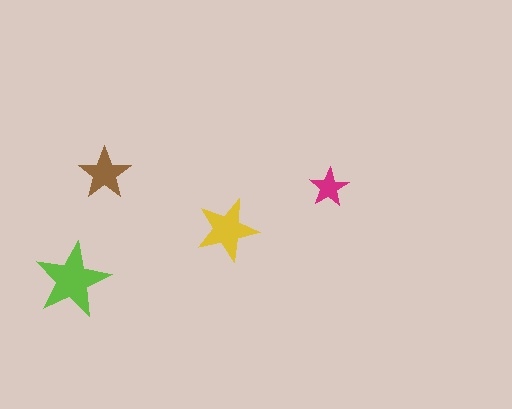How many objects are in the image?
There are 4 objects in the image.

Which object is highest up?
The brown star is topmost.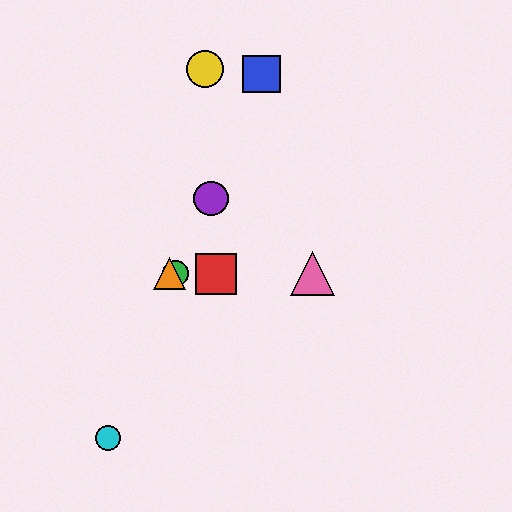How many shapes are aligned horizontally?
4 shapes (the red square, the green circle, the orange triangle, the pink triangle) are aligned horizontally.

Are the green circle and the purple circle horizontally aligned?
No, the green circle is at y≈274 and the purple circle is at y≈198.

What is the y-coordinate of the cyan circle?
The cyan circle is at y≈438.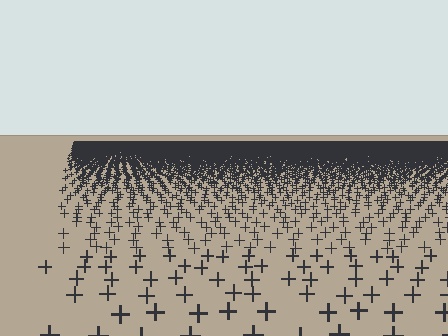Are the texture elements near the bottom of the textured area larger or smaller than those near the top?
Larger. Near the bottom, elements are closer to the viewer and appear at a bigger on-screen size.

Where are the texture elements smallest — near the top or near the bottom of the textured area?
Near the top.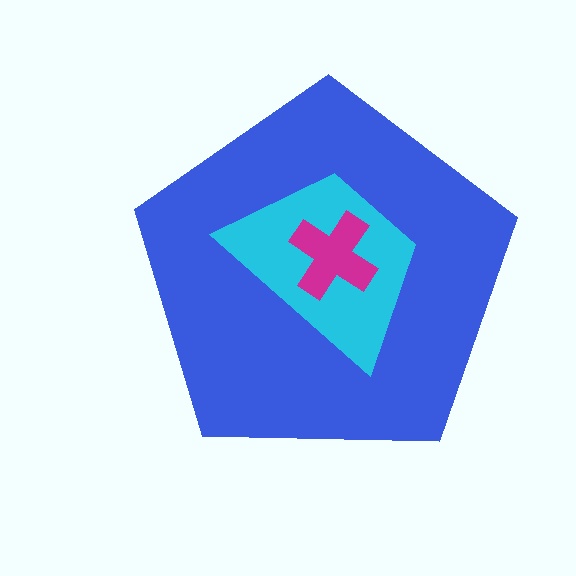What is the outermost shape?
The blue pentagon.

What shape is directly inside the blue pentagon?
The cyan trapezoid.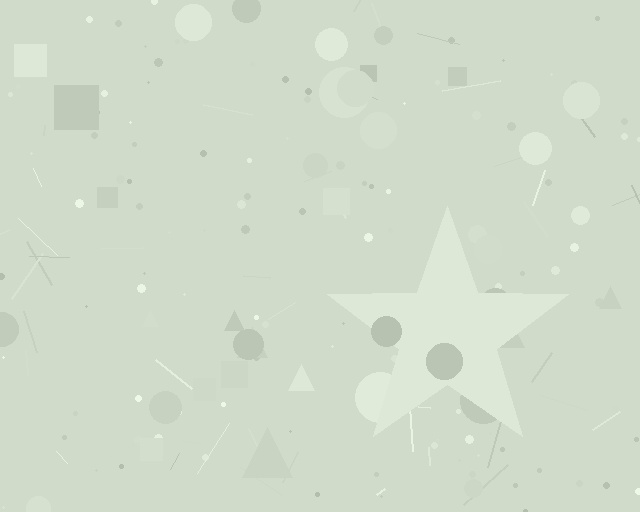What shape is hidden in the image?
A star is hidden in the image.